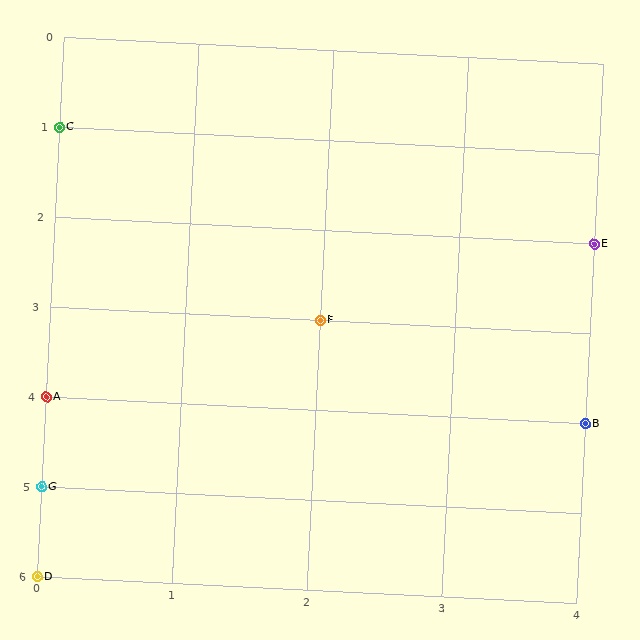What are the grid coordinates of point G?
Point G is at grid coordinates (0, 5).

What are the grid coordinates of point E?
Point E is at grid coordinates (4, 2).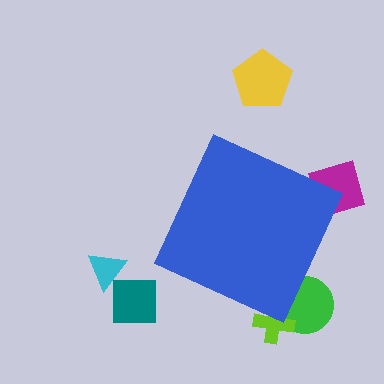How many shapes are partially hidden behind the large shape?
3 shapes are partially hidden.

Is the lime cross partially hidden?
Yes, the lime cross is partially hidden behind the blue diamond.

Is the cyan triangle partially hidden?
No, the cyan triangle is fully visible.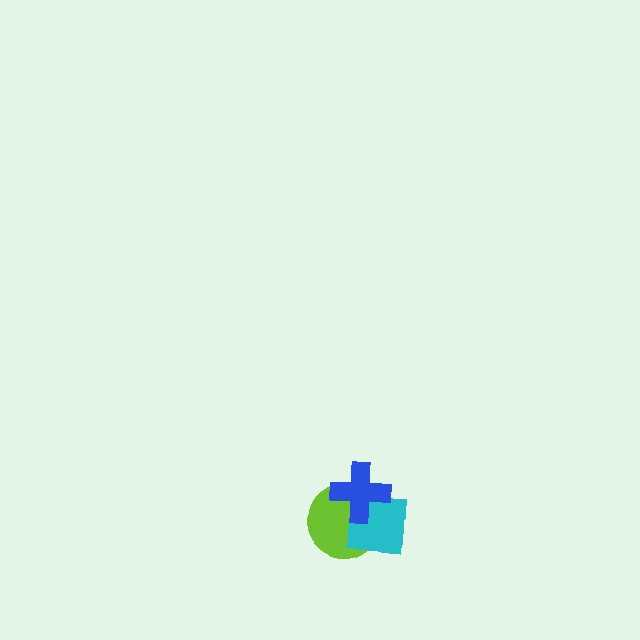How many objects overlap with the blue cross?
2 objects overlap with the blue cross.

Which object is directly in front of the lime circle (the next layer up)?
The cyan square is directly in front of the lime circle.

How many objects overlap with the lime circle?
2 objects overlap with the lime circle.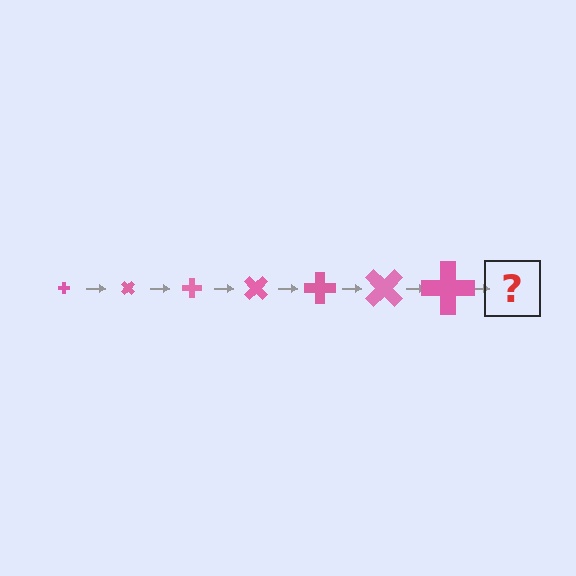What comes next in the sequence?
The next element should be a cross, larger than the previous one and rotated 315 degrees from the start.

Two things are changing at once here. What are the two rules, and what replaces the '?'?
The two rules are that the cross grows larger each step and it rotates 45 degrees each step. The '?' should be a cross, larger than the previous one and rotated 315 degrees from the start.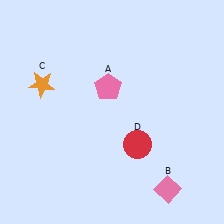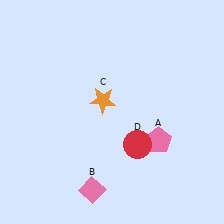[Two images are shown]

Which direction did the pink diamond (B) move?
The pink diamond (B) moved left.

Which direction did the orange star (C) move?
The orange star (C) moved right.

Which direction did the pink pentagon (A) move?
The pink pentagon (A) moved down.